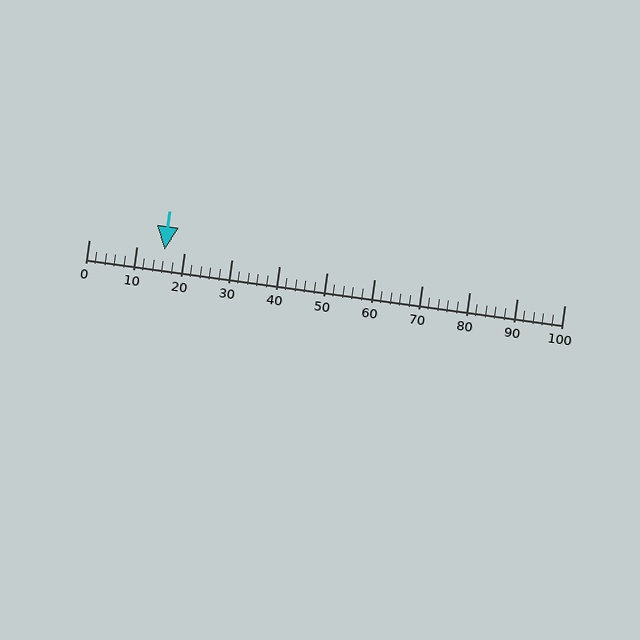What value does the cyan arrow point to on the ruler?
The cyan arrow points to approximately 16.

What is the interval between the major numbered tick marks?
The major tick marks are spaced 10 units apart.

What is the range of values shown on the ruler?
The ruler shows values from 0 to 100.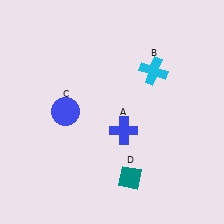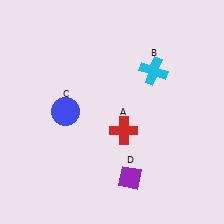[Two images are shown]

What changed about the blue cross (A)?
In Image 1, A is blue. In Image 2, it changed to red.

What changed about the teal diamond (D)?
In Image 1, D is teal. In Image 2, it changed to purple.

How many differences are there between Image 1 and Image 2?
There are 2 differences between the two images.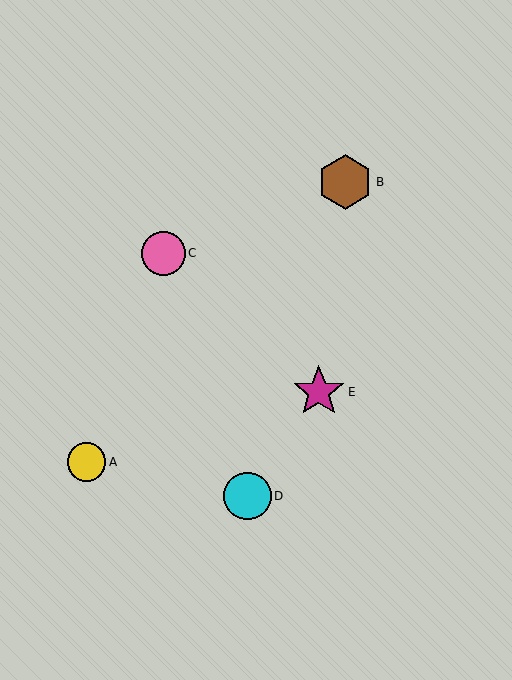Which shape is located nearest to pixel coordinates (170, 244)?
The pink circle (labeled C) at (163, 253) is nearest to that location.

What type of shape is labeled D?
Shape D is a cyan circle.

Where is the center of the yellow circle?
The center of the yellow circle is at (86, 462).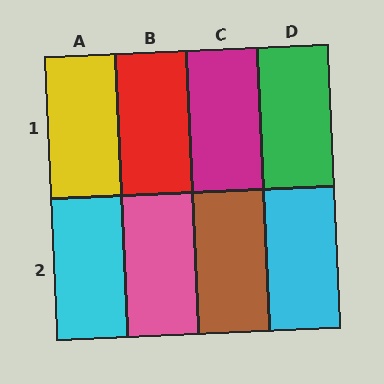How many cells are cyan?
2 cells are cyan.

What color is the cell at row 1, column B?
Red.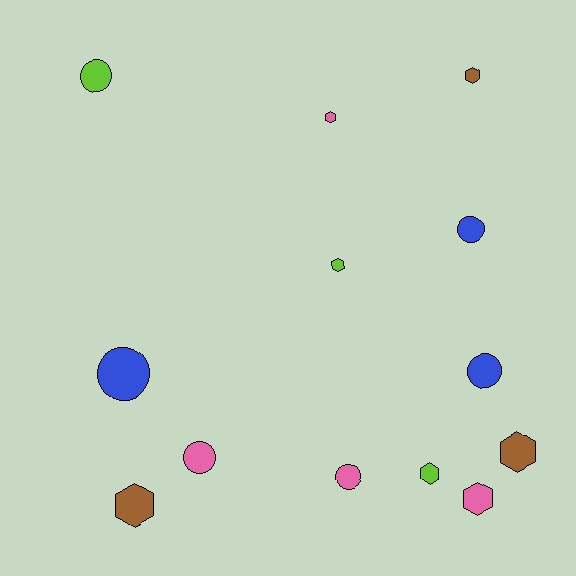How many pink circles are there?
There are 2 pink circles.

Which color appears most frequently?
Pink, with 4 objects.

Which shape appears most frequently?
Hexagon, with 7 objects.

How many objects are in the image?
There are 13 objects.